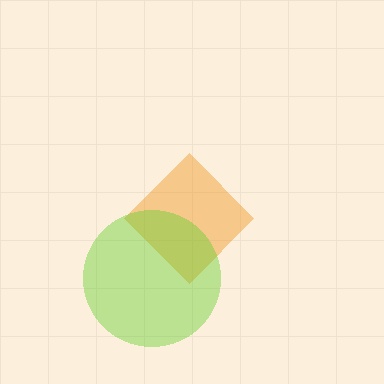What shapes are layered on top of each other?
The layered shapes are: an orange diamond, a lime circle.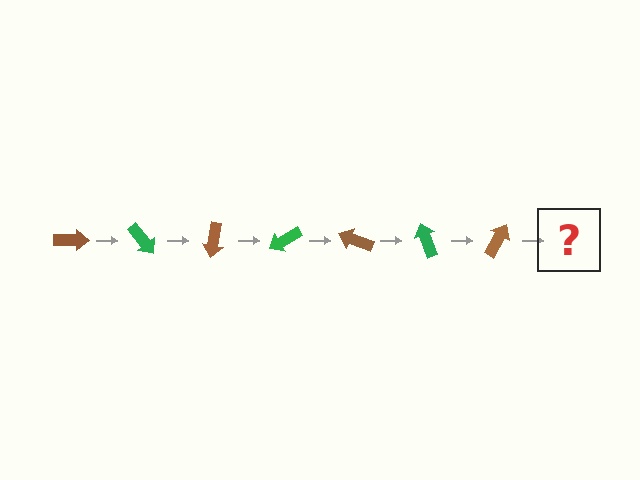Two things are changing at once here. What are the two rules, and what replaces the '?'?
The two rules are that it rotates 50 degrees each step and the color cycles through brown and green. The '?' should be a green arrow, rotated 350 degrees from the start.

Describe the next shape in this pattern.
It should be a green arrow, rotated 350 degrees from the start.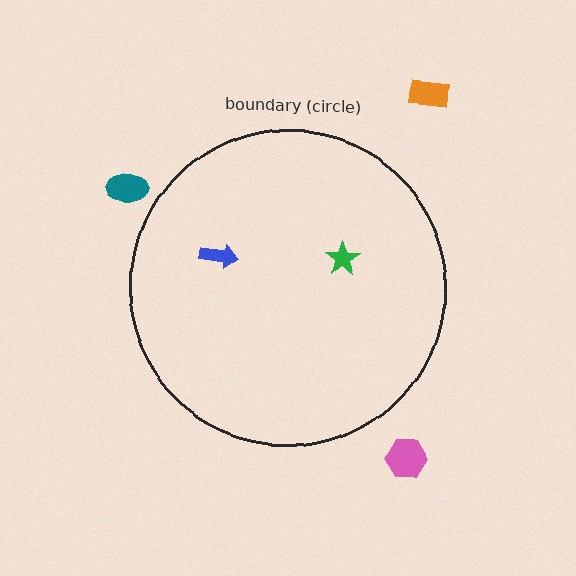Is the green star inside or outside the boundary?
Inside.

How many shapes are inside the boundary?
2 inside, 3 outside.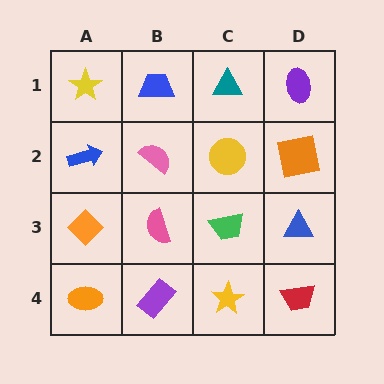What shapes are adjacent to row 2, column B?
A blue trapezoid (row 1, column B), a pink semicircle (row 3, column B), a blue arrow (row 2, column A), a yellow circle (row 2, column C).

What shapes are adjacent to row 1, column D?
An orange square (row 2, column D), a teal triangle (row 1, column C).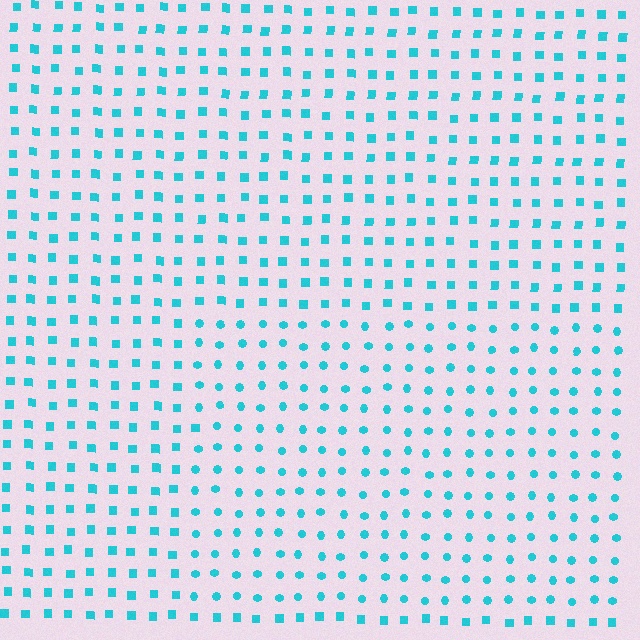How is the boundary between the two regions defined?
The boundary is defined by a change in element shape: circles inside vs. squares outside. All elements share the same color and spacing.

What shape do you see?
I see a rectangle.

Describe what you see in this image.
The image is filled with small cyan elements arranged in a uniform grid. A rectangle-shaped region contains circles, while the surrounding area contains squares. The boundary is defined purely by the change in element shape.